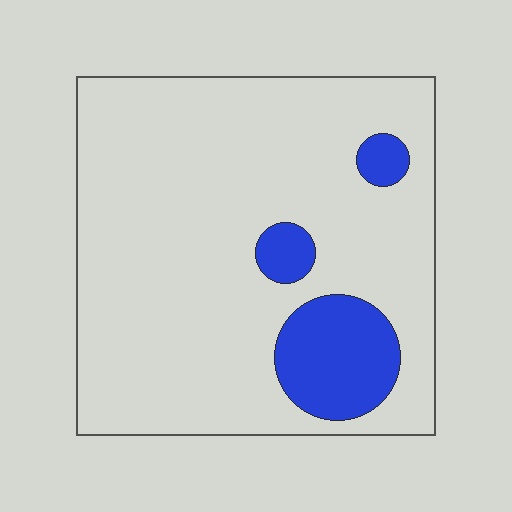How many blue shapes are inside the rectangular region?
3.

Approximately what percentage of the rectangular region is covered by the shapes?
Approximately 15%.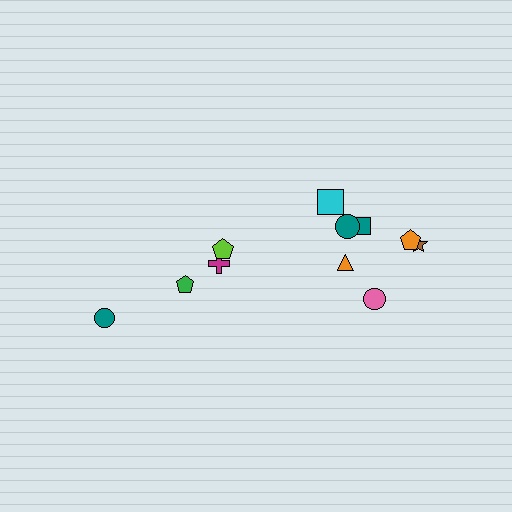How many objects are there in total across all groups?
There are 11 objects.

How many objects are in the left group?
There are 4 objects.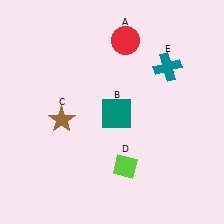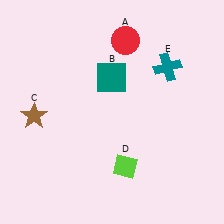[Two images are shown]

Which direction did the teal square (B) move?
The teal square (B) moved up.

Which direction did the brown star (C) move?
The brown star (C) moved left.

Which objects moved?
The objects that moved are: the teal square (B), the brown star (C).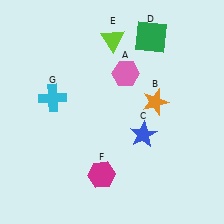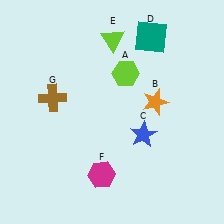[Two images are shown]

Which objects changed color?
A changed from pink to lime. D changed from green to teal. G changed from cyan to brown.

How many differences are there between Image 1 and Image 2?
There are 3 differences between the two images.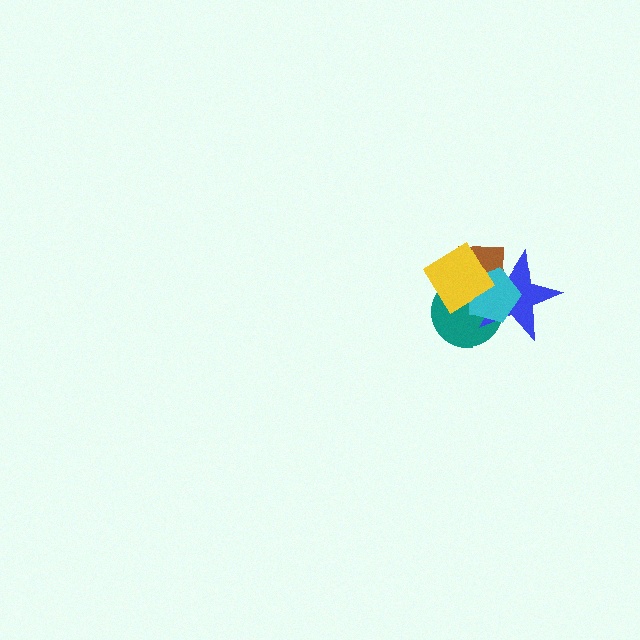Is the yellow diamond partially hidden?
No, no other shape covers it.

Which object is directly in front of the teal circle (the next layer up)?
The blue star is directly in front of the teal circle.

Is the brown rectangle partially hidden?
Yes, it is partially covered by another shape.